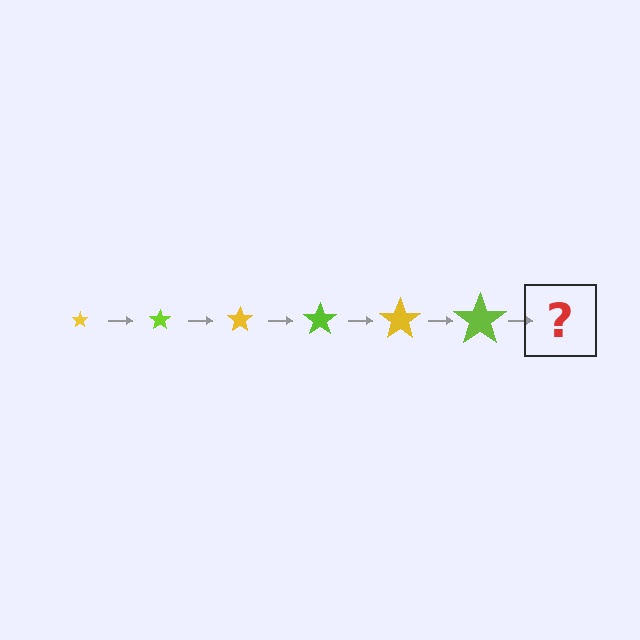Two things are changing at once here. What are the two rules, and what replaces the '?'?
The two rules are that the star grows larger each step and the color cycles through yellow and lime. The '?' should be a yellow star, larger than the previous one.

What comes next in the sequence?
The next element should be a yellow star, larger than the previous one.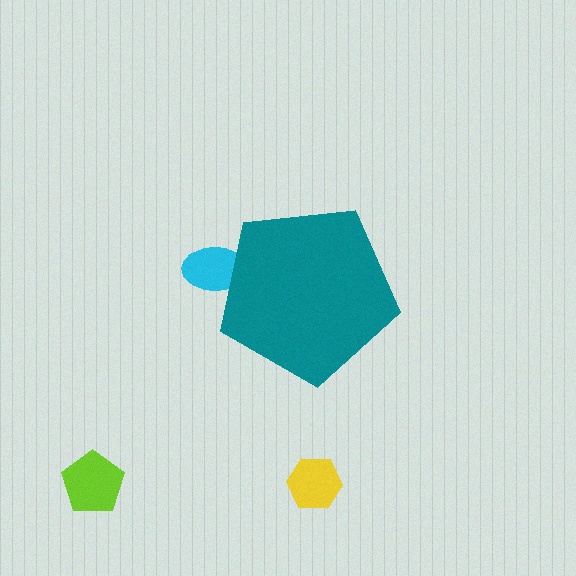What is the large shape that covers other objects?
A teal pentagon.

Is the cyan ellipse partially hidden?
Yes, the cyan ellipse is partially hidden behind the teal pentagon.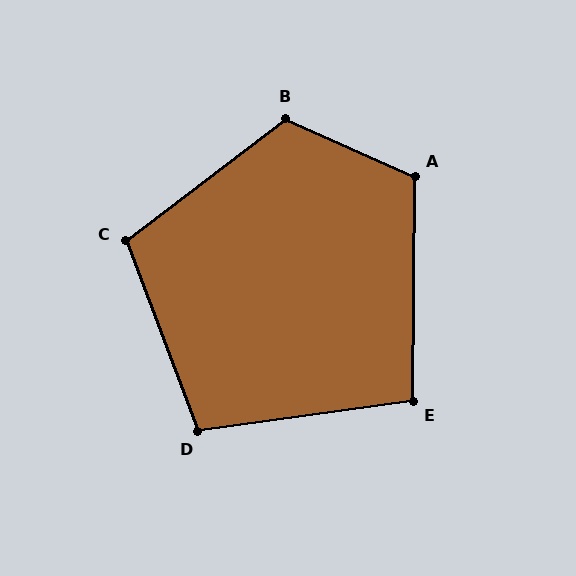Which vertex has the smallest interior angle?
E, at approximately 98 degrees.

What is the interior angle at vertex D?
Approximately 103 degrees (obtuse).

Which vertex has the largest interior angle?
B, at approximately 119 degrees.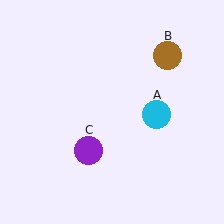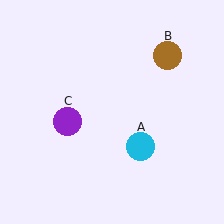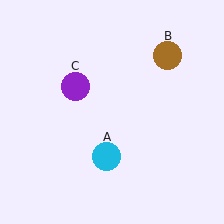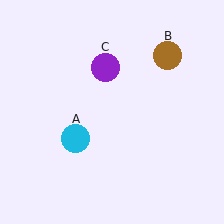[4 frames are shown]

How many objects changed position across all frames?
2 objects changed position: cyan circle (object A), purple circle (object C).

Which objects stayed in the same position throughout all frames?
Brown circle (object B) remained stationary.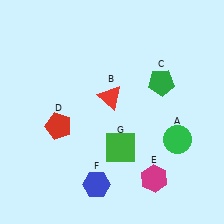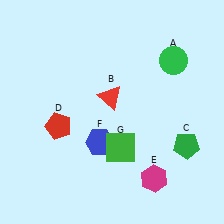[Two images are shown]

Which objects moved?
The objects that moved are: the green circle (A), the green pentagon (C), the blue hexagon (F).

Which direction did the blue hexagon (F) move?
The blue hexagon (F) moved up.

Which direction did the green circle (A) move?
The green circle (A) moved up.